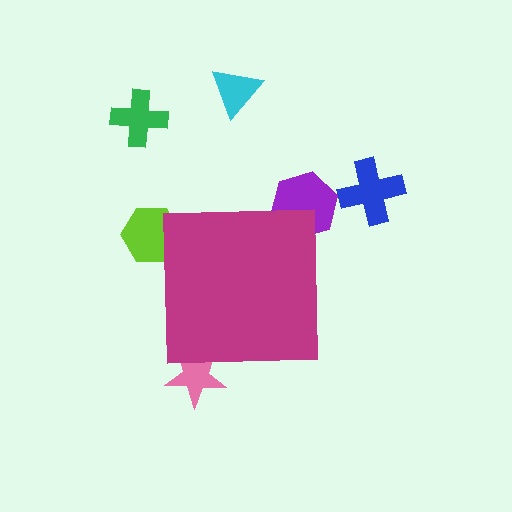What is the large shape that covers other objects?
A magenta square.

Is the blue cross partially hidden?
No, the blue cross is fully visible.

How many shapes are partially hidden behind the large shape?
3 shapes are partially hidden.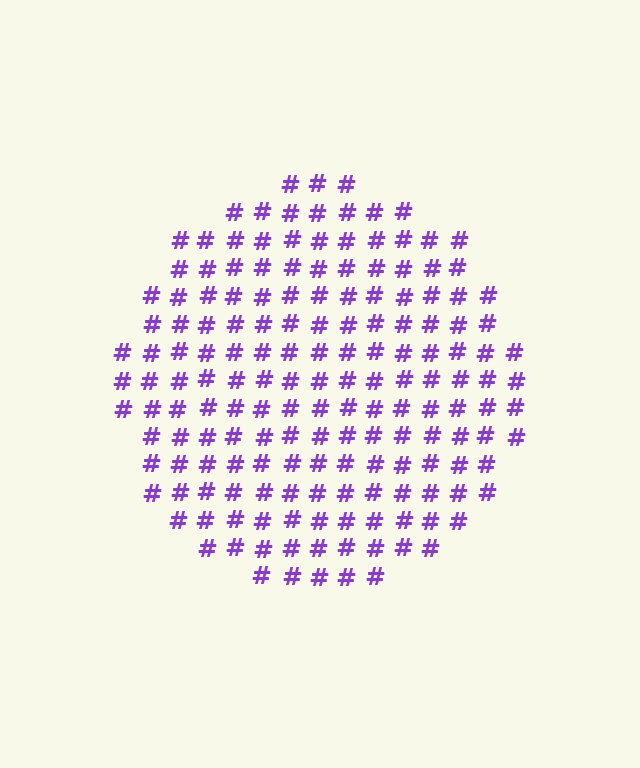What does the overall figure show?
The overall figure shows a circle.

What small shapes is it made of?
It is made of small hash symbols.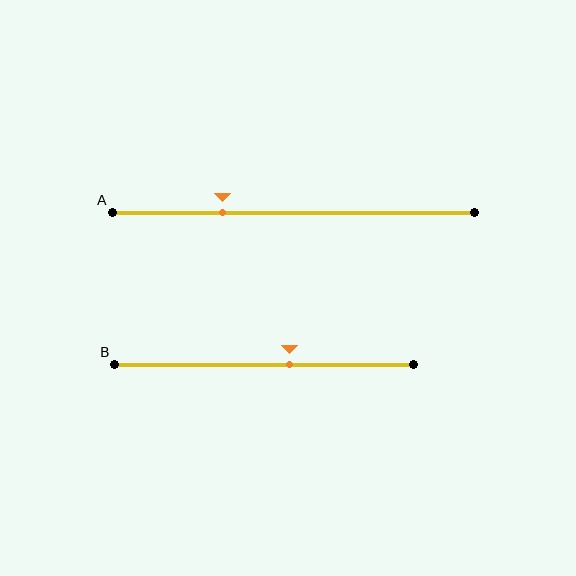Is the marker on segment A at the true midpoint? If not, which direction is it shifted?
No, the marker on segment A is shifted to the left by about 20% of the segment length.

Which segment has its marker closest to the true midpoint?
Segment B has its marker closest to the true midpoint.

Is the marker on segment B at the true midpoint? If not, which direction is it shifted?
No, the marker on segment B is shifted to the right by about 9% of the segment length.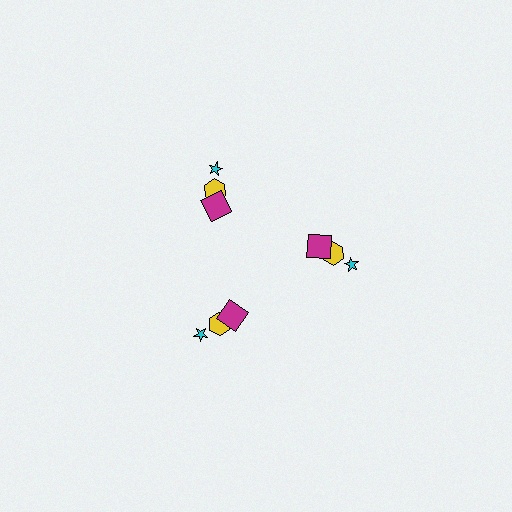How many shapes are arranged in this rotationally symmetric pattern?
There are 9 shapes, arranged in 3 groups of 3.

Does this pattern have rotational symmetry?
Yes, this pattern has 3-fold rotational symmetry. It looks the same after rotating 120 degrees around the center.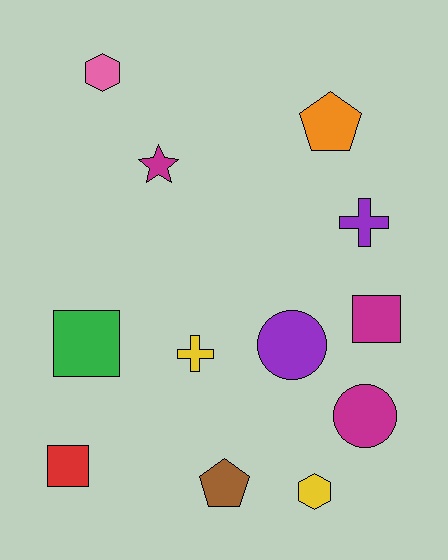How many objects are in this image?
There are 12 objects.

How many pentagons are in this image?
There are 2 pentagons.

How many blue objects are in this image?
There are no blue objects.